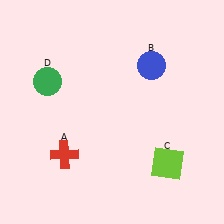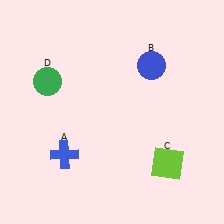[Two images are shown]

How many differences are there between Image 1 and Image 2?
There is 1 difference between the two images.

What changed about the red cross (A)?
In Image 1, A is red. In Image 2, it changed to blue.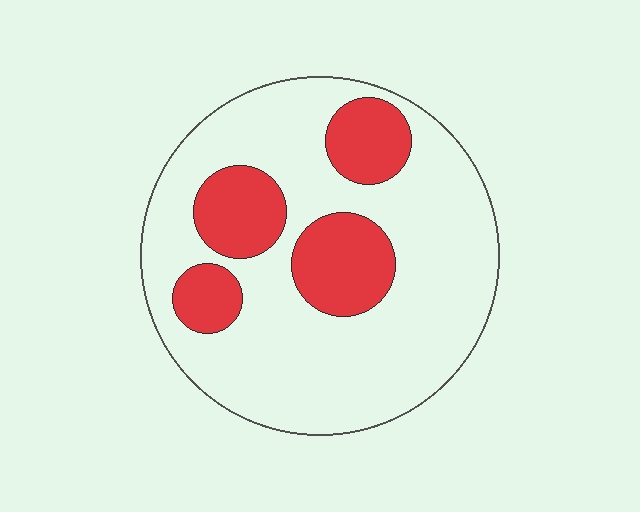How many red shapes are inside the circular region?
4.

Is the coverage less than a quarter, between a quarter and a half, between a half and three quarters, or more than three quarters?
Between a quarter and a half.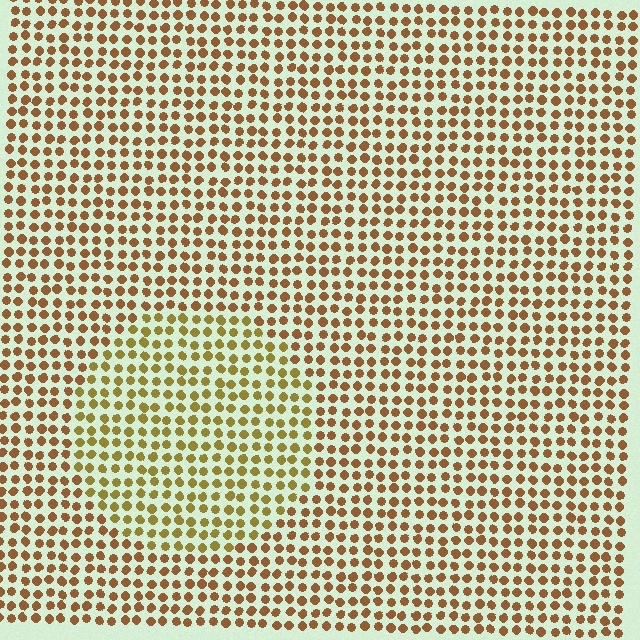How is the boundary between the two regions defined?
The boundary is defined purely by a slight shift in hue (about 26 degrees). Spacing, size, and orientation are identical on both sides.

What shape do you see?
I see a circle.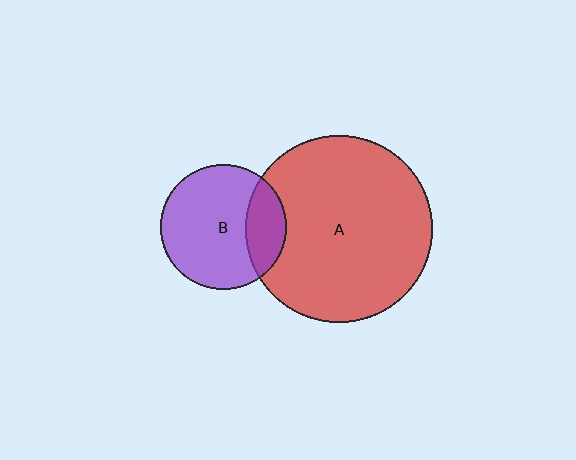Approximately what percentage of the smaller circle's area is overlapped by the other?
Approximately 25%.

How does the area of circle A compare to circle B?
Approximately 2.2 times.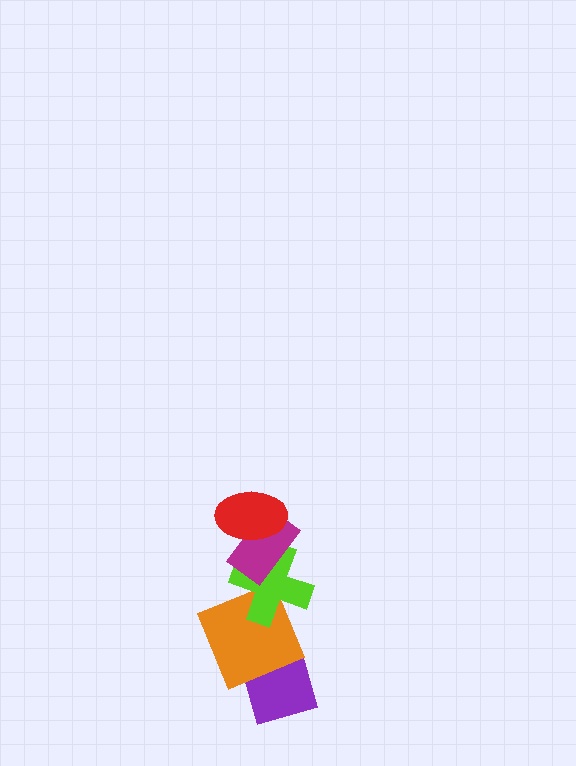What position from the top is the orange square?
The orange square is 4th from the top.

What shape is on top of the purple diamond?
The orange square is on top of the purple diamond.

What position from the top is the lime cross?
The lime cross is 3rd from the top.